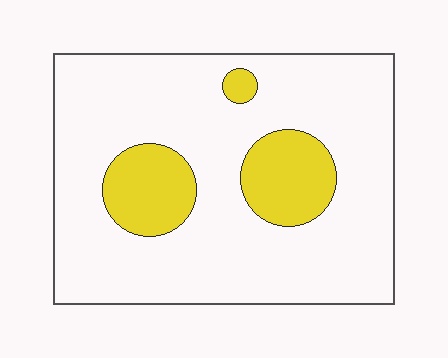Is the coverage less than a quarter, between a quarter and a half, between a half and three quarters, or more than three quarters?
Less than a quarter.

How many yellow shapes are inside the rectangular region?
3.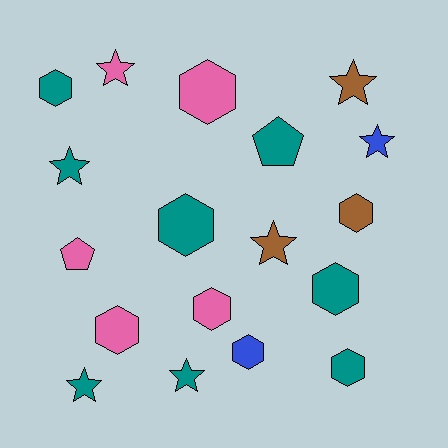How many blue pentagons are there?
There are no blue pentagons.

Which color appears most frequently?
Teal, with 8 objects.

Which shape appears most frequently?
Hexagon, with 9 objects.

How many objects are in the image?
There are 18 objects.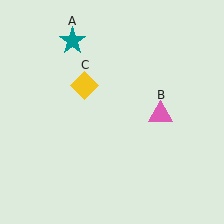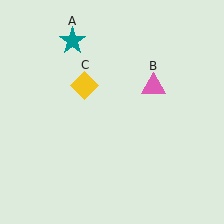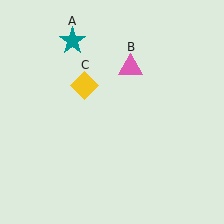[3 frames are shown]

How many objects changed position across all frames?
1 object changed position: pink triangle (object B).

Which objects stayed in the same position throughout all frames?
Teal star (object A) and yellow diamond (object C) remained stationary.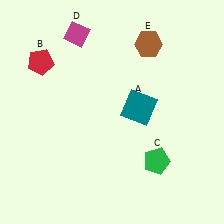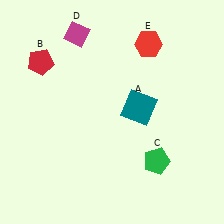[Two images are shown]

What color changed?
The hexagon (E) changed from brown in Image 1 to red in Image 2.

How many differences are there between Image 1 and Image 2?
There is 1 difference between the two images.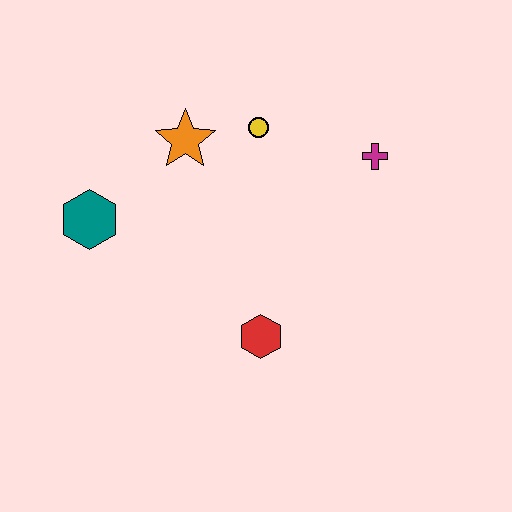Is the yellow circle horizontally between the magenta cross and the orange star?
Yes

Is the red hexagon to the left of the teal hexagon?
No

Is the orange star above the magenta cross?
Yes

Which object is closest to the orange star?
The yellow circle is closest to the orange star.